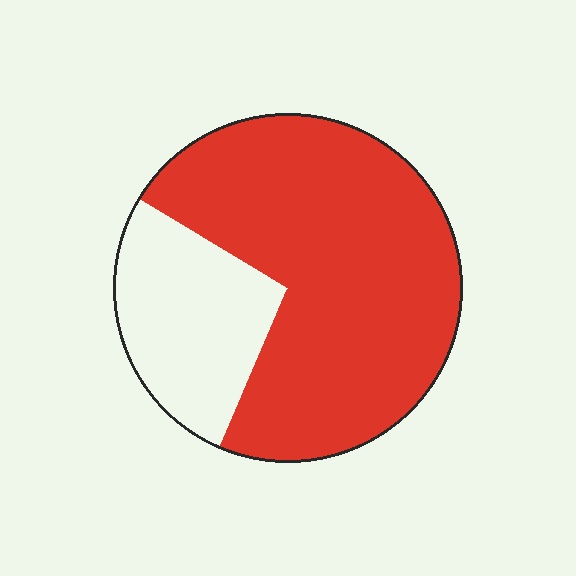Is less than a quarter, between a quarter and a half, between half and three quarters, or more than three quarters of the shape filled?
Between half and three quarters.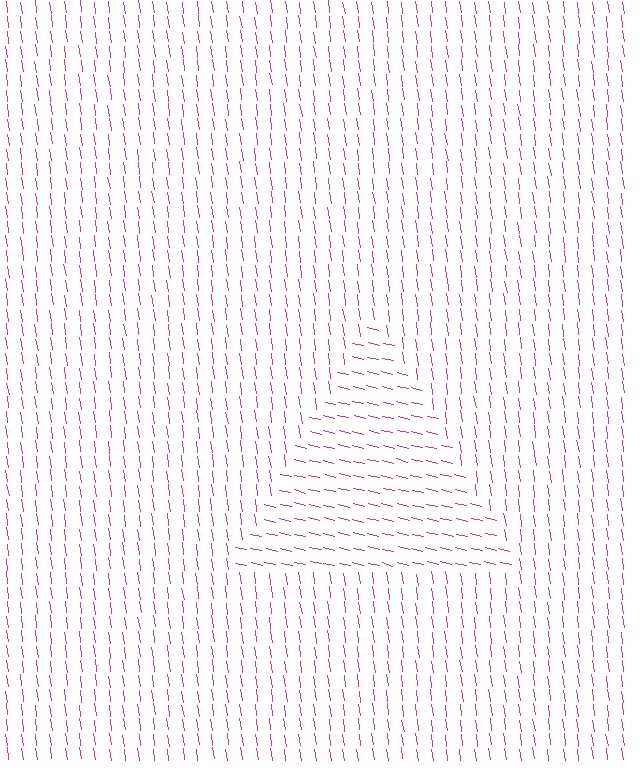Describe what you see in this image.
The image is filled with small magenta line segments. A triangle region in the image has lines oriented differently from the surrounding lines, creating a visible texture boundary.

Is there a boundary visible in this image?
Yes, there is a texture boundary formed by a change in line orientation.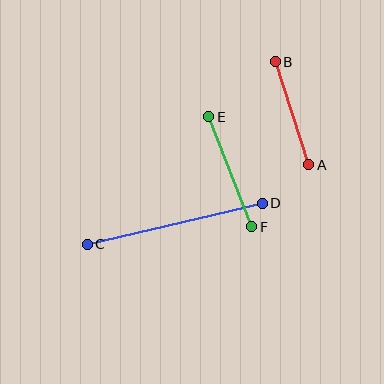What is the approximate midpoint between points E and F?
The midpoint is at approximately (230, 172) pixels.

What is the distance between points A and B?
The distance is approximately 109 pixels.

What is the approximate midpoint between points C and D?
The midpoint is at approximately (175, 224) pixels.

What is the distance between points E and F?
The distance is approximately 118 pixels.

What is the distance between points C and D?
The distance is approximately 180 pixels.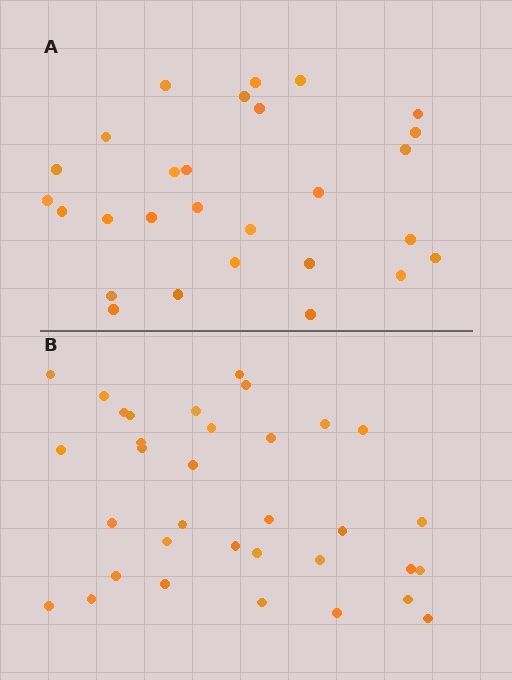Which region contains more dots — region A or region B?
Region B (the bottom region) has more dots.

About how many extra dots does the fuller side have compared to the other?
Region B has about 6 more dots than region A.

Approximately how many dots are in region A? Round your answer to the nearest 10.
About 30 dots. (The exact count is 28, which rounds to 30.)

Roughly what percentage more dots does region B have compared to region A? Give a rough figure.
About 20% more.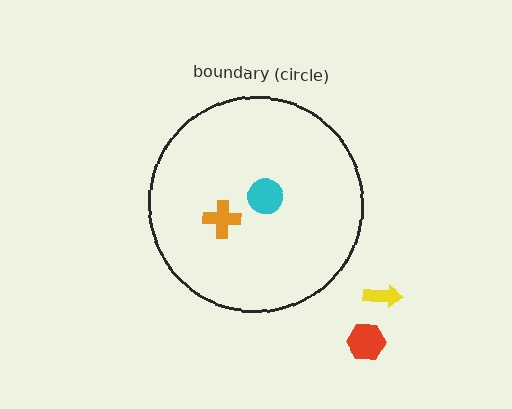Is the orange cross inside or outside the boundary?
Inside.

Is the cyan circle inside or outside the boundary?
Inside.